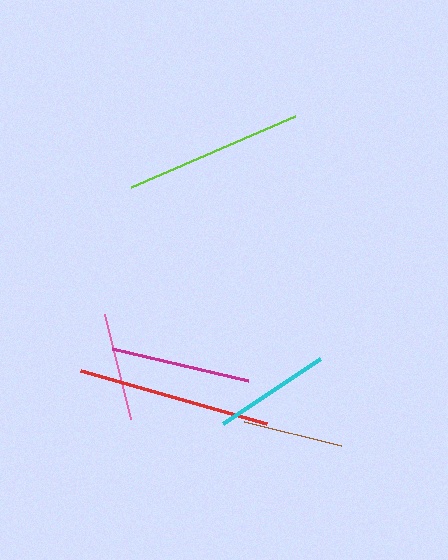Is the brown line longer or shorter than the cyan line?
The cyan line is longer than the brown line.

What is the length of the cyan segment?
The cyan segment is approximately 117 pixels long.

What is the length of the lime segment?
The lime segment is approximately 179 pixels long.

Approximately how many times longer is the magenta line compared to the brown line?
The magenta line is approximately 1.4 times the length of the brown line.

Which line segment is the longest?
The red line is the longest at approximately 194 pixels.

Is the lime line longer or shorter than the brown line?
The lime line is longer than the brown line.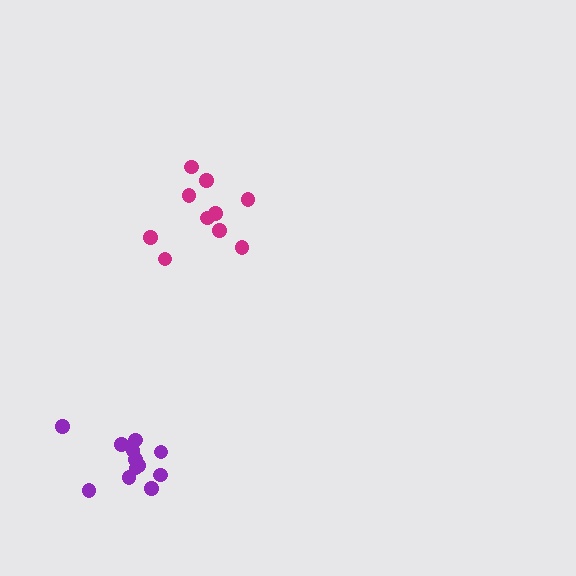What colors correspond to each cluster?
The clusters are colored: magenta, purple.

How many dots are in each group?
Group 1: 10 dots, Group 2: 12 dots (22 total).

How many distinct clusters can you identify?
There are 2 distinct clusters.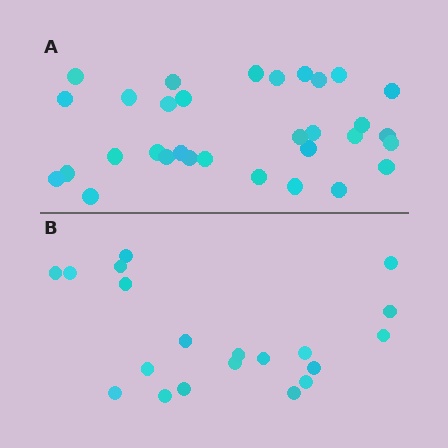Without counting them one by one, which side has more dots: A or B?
Region A (the top region) has more dots.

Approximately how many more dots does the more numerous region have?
Region A has roughly 12 or so more dots than region B.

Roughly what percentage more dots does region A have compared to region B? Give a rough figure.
About 60% more.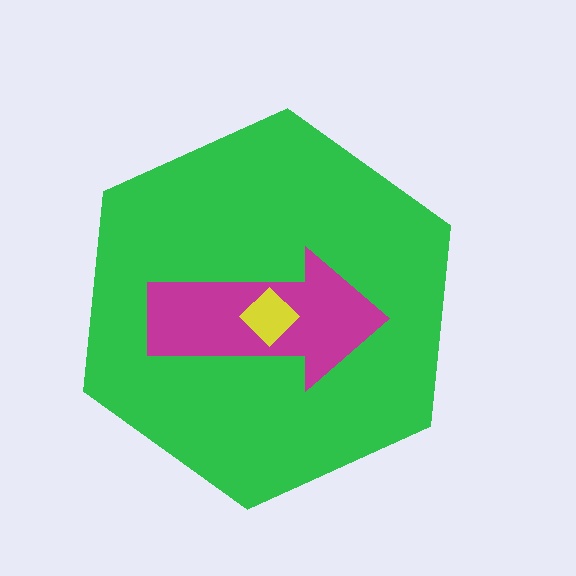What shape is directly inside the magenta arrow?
The yellow diamond.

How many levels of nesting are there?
3.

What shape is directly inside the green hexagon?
The magenta arrow.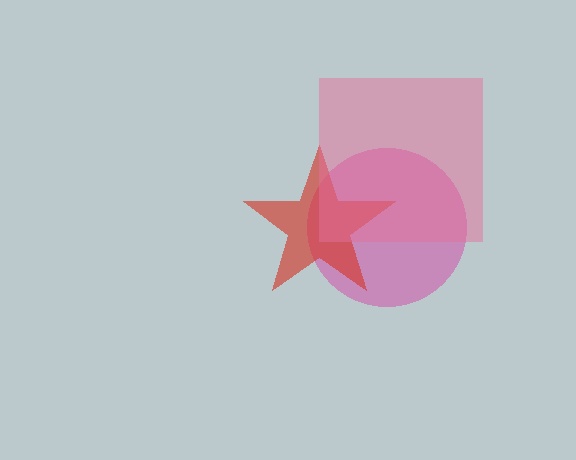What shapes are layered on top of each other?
The layered shapes are: a magenta circle, a red star, a pink square.